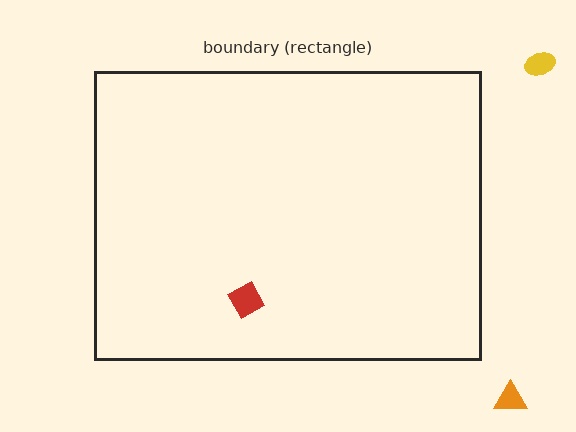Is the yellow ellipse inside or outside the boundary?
Outside.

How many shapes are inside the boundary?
1 inside, 2 outside.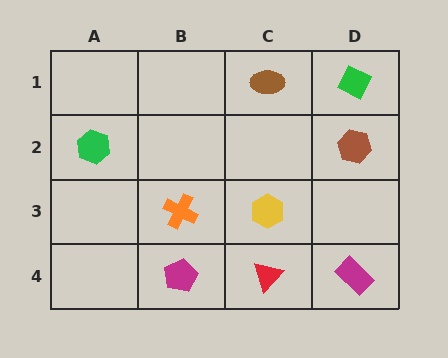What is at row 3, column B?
An orange cross.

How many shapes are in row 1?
2 shapes.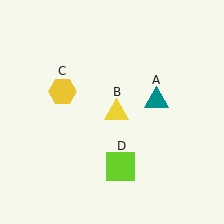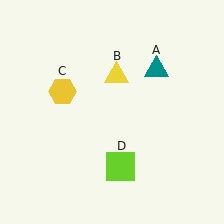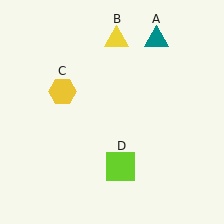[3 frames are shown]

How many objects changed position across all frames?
2 objects changed position: teal triangle (object A), yellow triangle (object B).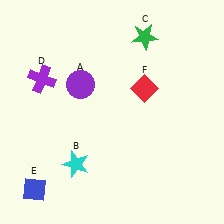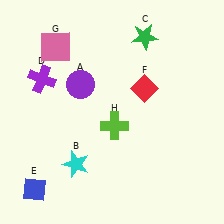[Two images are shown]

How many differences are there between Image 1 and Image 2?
There are 2 differences between the two images.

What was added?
A pink square (G), a lime cross (H) were added in Image 2.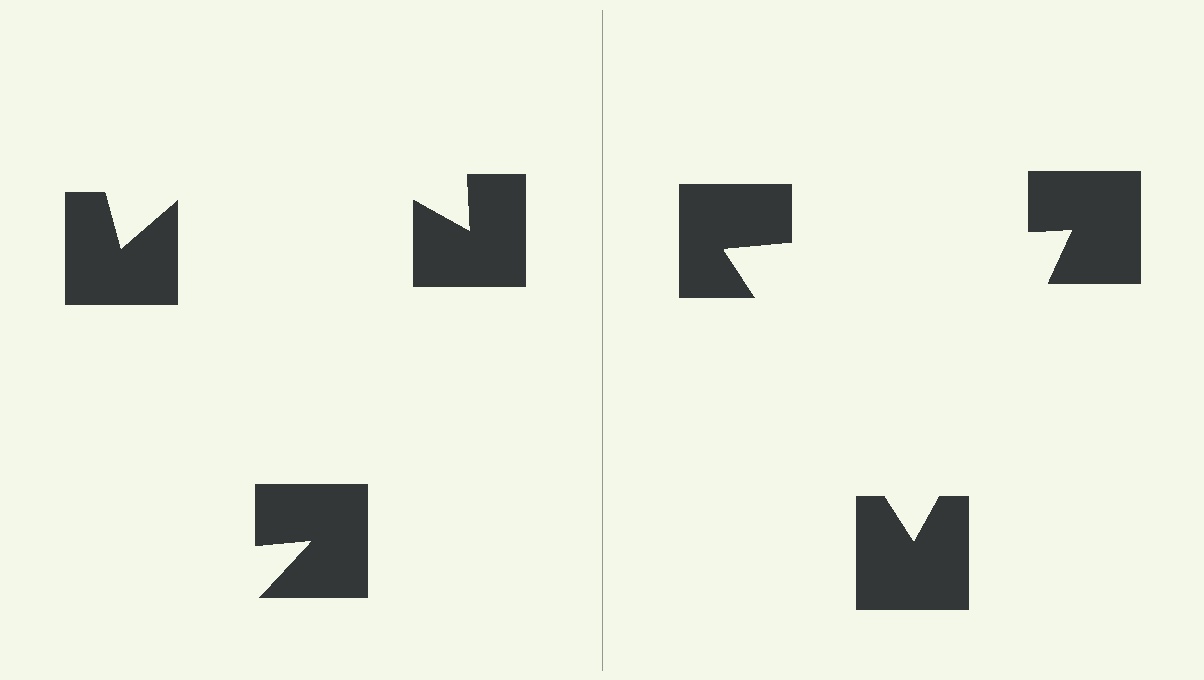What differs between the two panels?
The notched squares are positioned identically on both sides; only the wedge orientations differ. On the right they align to a triangle; on the left they are misaligned.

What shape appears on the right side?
An illusory triangle.